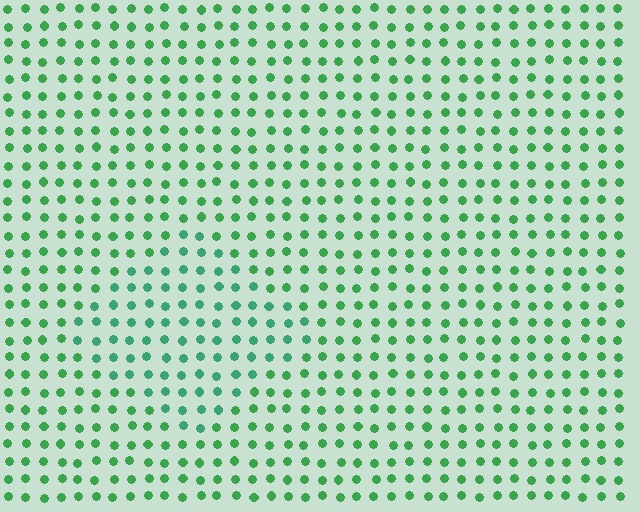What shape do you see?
I see a diamond.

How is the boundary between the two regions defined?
The boundary is defined purely by a slight shift in hue (about 19 degrees). Spacing, size, and orientation are identical on both sides.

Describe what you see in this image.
The image is filled with small green elements in a uniform arrangement. A diamond-shaped region is visible where the elements are tinted to a slightly different hue, forming a subtle color boundary.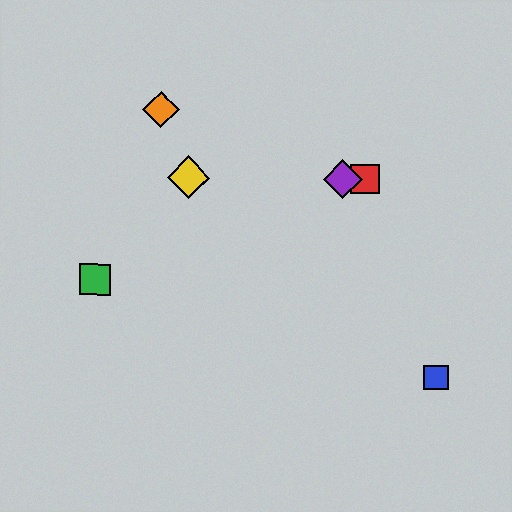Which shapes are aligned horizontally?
The red square, the yellow diamond, the purple diamond are aligned horizontally.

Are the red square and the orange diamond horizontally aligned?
No, the red square is at y≈179 and the orange diamond is at y≈109.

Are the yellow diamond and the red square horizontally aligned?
Yes, both are at y≈177.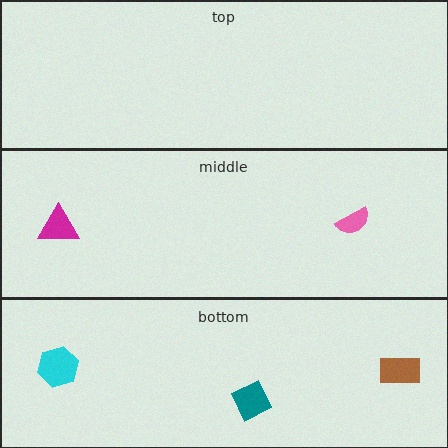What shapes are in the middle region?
The magenta triangle, the pink semicircle.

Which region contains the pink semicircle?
The middle region.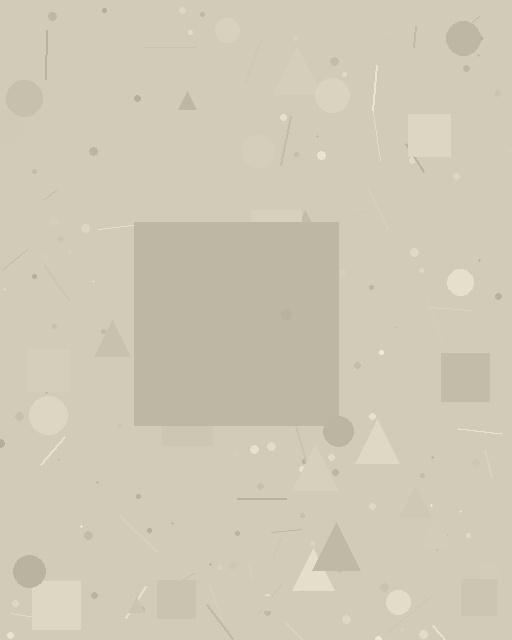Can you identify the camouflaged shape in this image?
The camouflaged shape is a square.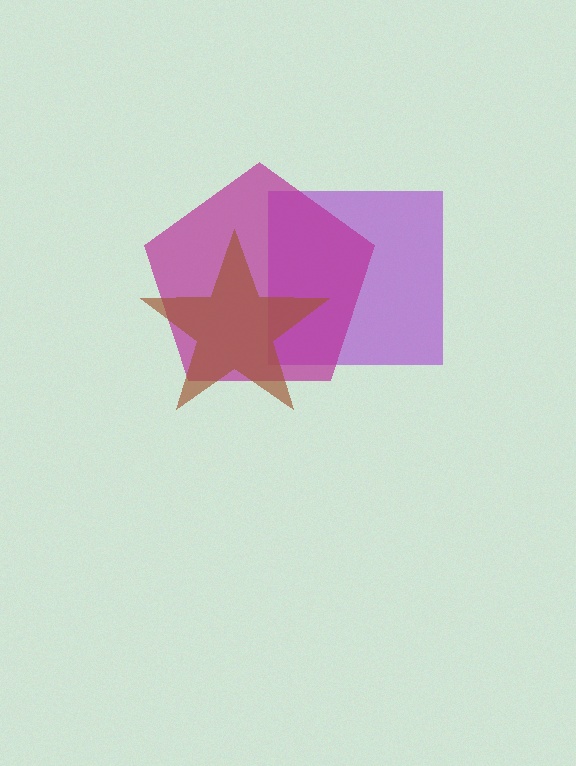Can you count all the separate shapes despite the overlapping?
Yes, there are 3 separate shapes.